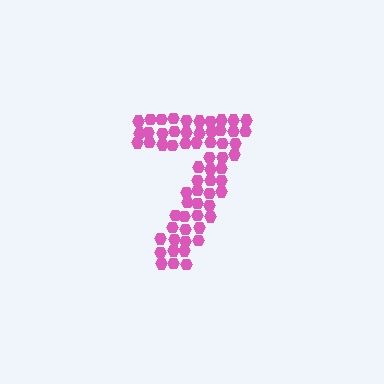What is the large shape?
The large shape is the digit 7.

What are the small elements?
The small elements are hexagons.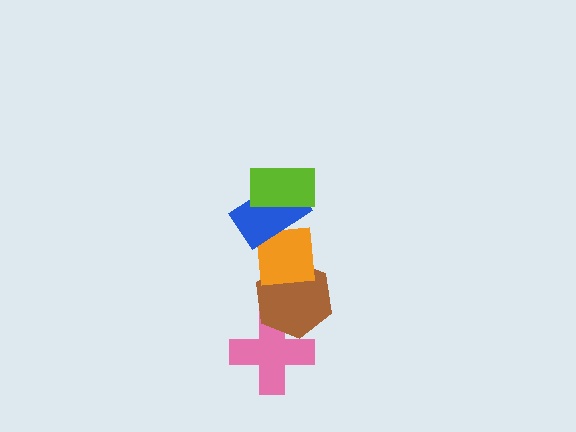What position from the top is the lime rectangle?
The lime rectangle is 1st from the top.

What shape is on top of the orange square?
The blue rectangle is on top of the orange square.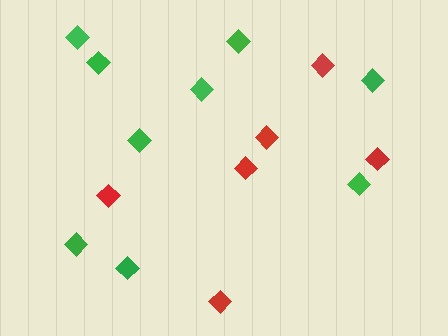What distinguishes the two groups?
There are 2 groups: one group of green diamonds (9) and one group of red diamonds (6).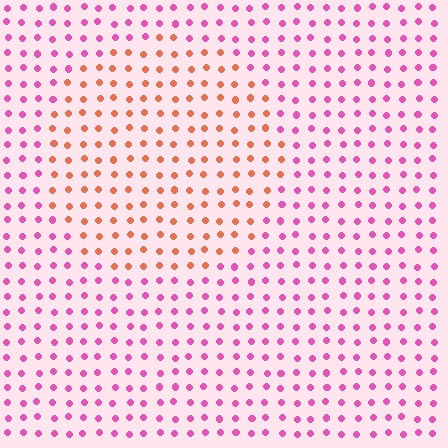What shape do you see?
I see a circle.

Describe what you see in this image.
The image is filled with small pink elements in a uniform arrangement. A circle-shaped region is visible where the elements are tinted to a slightly different hue, forming a subtle color boundary.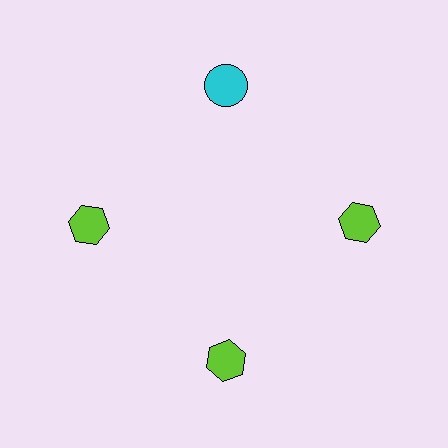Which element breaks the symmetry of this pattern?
The cyan circle at roughly the 12 o'clock position breaks the symmetry. All other shapes are lime hexagons.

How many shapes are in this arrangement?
There are 4 shapes arranged in a ring pattern.